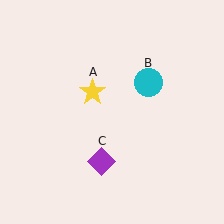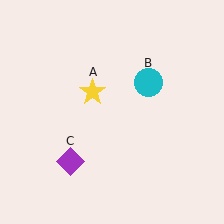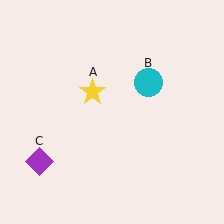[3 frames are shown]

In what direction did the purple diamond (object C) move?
The purple diamond (object C) moved left.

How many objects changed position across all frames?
1 object changed position: purple diamond (object C).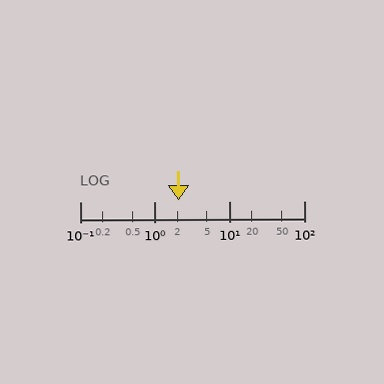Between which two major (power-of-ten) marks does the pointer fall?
The pointer is between 1 and 10.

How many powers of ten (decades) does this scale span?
The scale spans 3 decades, from 0.1 to 100.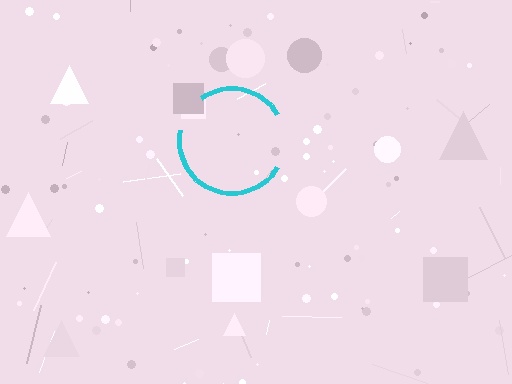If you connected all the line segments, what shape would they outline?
They would outline a circle.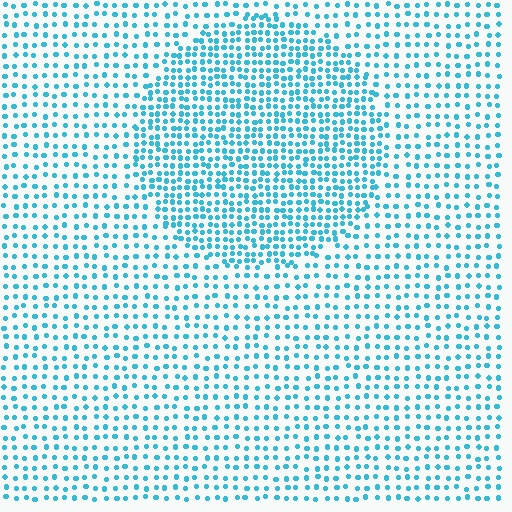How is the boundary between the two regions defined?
The boundary is defined by a change in element density (approximately 1.9x ratio). All elements are the same color, size, and shape.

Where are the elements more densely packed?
The elements are more densely packed inside the circle boundary.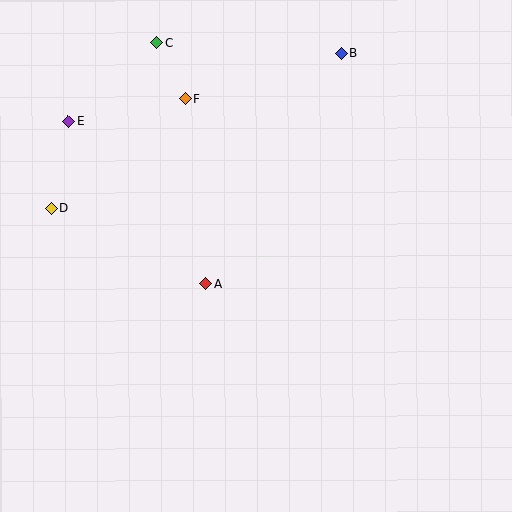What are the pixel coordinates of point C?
Point C is at (157, 43).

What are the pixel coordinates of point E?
Point E is at (68, 121).